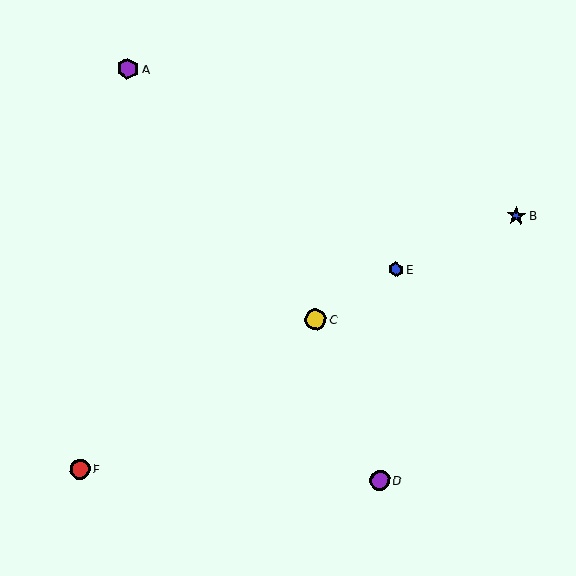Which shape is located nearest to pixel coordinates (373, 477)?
The purple circle (labeled D) at (380, 480) is nearest to that location.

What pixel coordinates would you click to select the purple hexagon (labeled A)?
Click at (128, 69) to select the purple hexagon A.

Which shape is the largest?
The purple hexagon (labeled A) is the largest.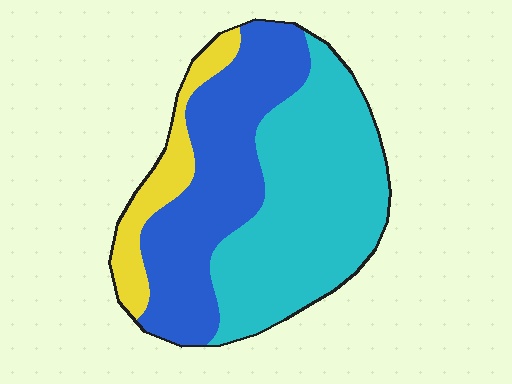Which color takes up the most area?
Cyan, at roughly 50%.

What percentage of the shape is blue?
Blue covers 38% of the shape.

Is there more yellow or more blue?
Blue.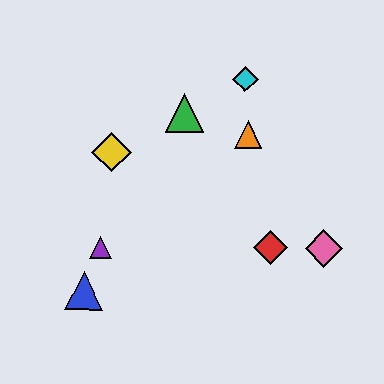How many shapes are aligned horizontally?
3 shapes (the red diamond, the purple triangle, the pink diamond) are aligned horizontally.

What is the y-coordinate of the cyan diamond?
The cyan diamond is at y≈79.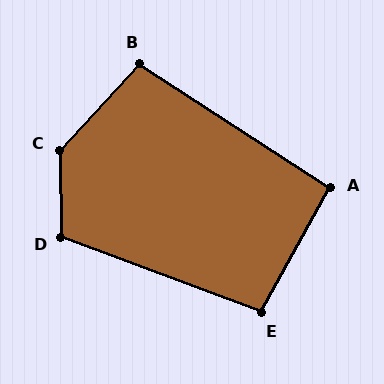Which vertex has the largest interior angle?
C, at approximately 136 degrees.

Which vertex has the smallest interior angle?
A, at approximately 94 degrees.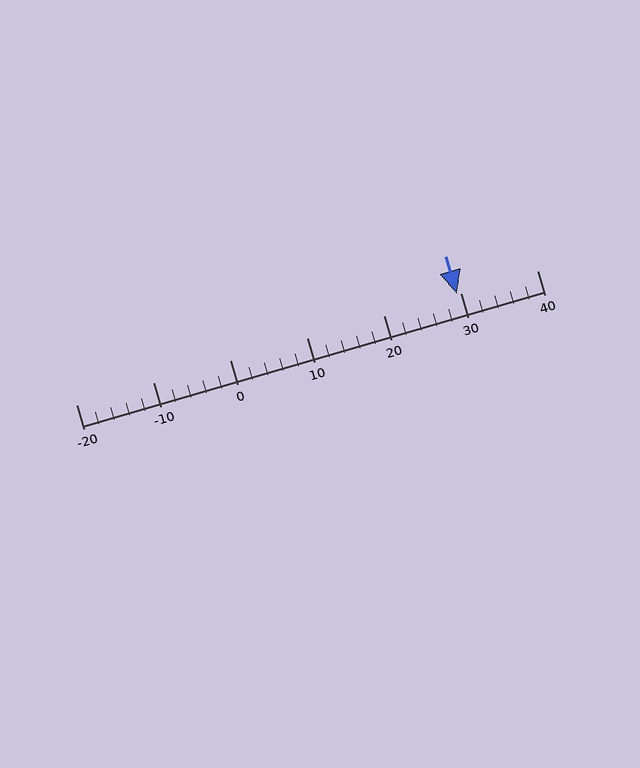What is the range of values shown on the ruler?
The ruler shows values from -20 to 40.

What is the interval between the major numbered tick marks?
The major tick marks are spaced 10 units apart.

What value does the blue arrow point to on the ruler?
The blue arrow points to approximately 30.